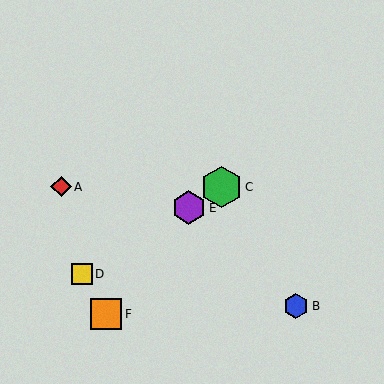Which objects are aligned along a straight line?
Objects C, D, E are aligned along a straight line.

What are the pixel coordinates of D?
Object D is at (82, 274).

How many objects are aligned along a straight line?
3 objects (C, D, E) are aligned along a straight line.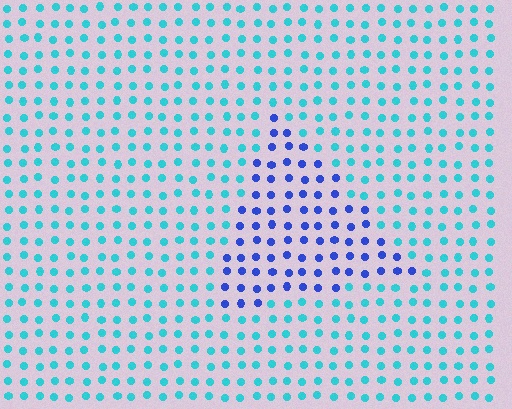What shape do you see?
I see a triangle.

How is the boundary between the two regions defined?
The boundary is defined purely by a slight shift in hue (about 48 degrees). Spacing, size, and orientation are identical on both sides.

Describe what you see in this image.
The image is filled with small cyan elements in a uniform arrangement. A triangle-shaped region is visible where the elements are tinted to a slightly different hue, forming a subtle color boundary.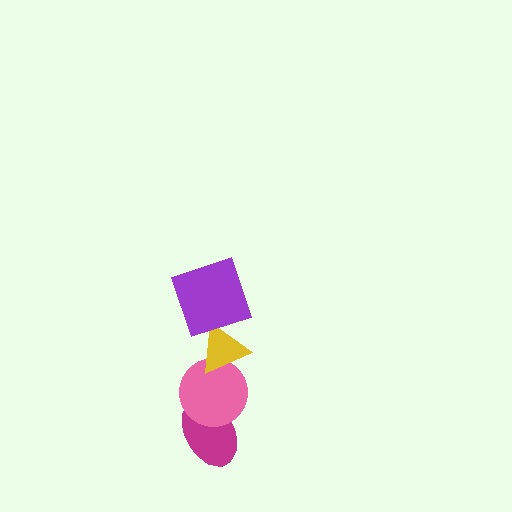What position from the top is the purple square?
The purple square is 1st from the top.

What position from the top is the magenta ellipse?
The magenta ellipse is 4th from the top.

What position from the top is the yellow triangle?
The yellow triangle is 2nd from the top.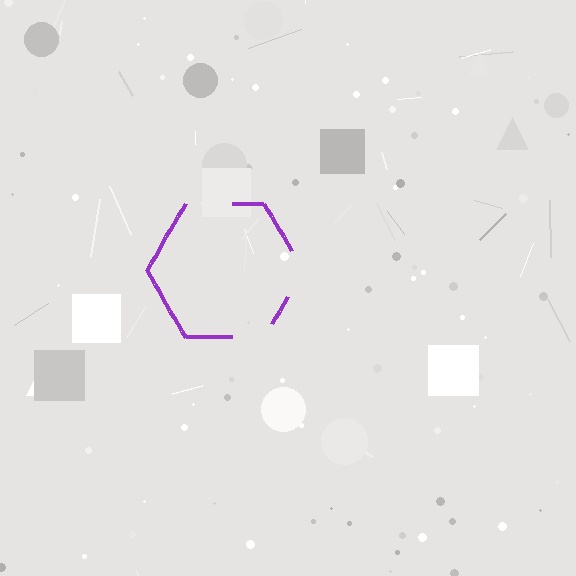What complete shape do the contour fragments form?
The contour fragments form a hexagon.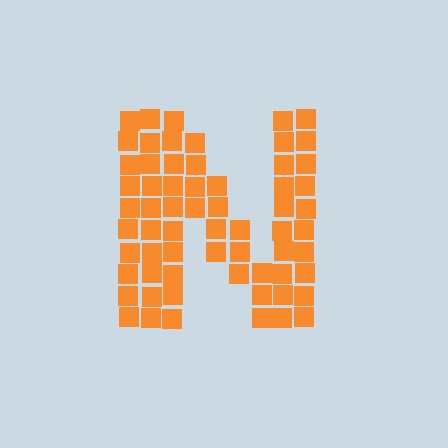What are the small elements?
The small elements are squares.